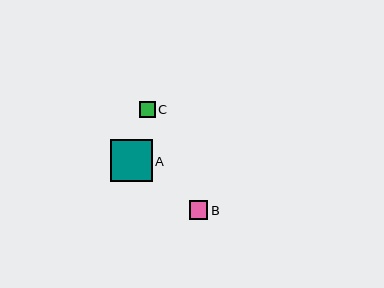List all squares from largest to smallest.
From largest to smallest: A, B, C.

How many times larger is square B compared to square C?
Square B is approximately 1.2 times the size of square C.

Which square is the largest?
Square A is the largest with a size of approximately 42 pixels.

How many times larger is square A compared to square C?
Square A is approximately 2.7 times the size of square C.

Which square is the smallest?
Square C is the smallest with a size of approximately 15 pixels.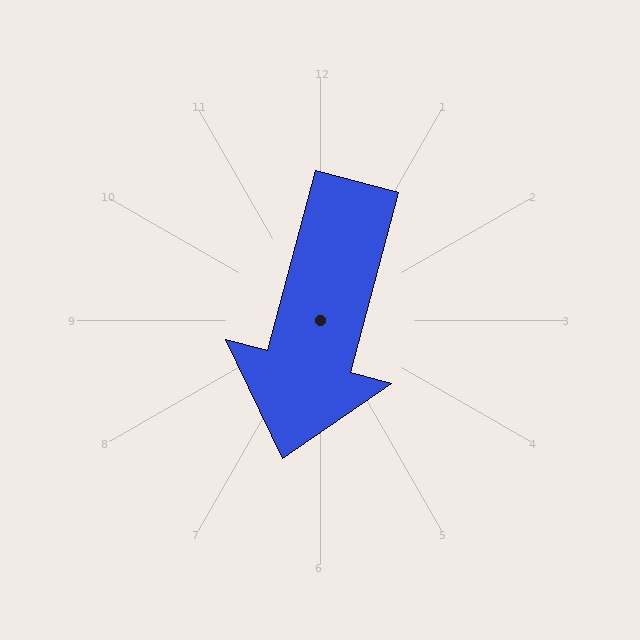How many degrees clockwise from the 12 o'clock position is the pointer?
Approximately 195 degrees.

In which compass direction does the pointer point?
South.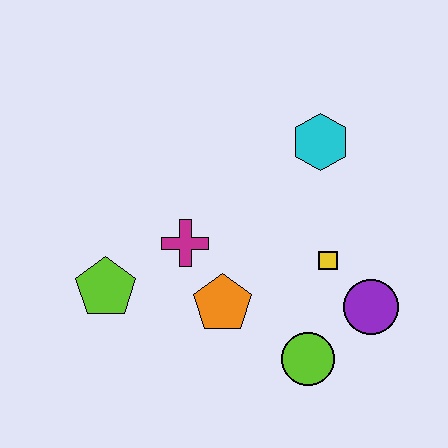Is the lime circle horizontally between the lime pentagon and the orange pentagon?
No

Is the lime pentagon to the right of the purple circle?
No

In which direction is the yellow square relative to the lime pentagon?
The yellow square is to the right of the lime pentagon.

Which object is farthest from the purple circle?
The lime pentagon is farthest from the purple circle.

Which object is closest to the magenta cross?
The orange pentagon is closest to the magenta cross.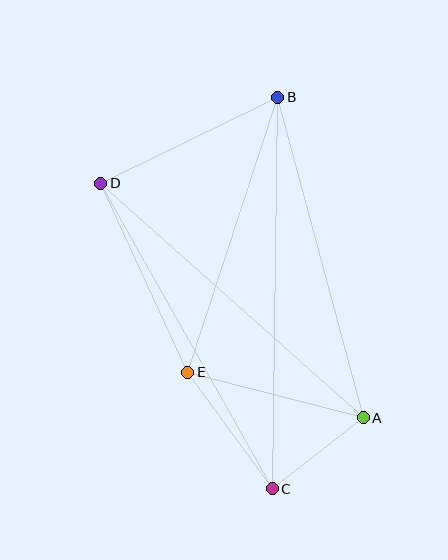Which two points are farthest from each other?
Points B and C are farthest from each other.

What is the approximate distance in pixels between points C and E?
The distance between C and E is approximately 144 pixels.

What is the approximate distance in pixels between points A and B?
The distance between A and B is approximately 332 pixels.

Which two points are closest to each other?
Points A and C are closest to each other.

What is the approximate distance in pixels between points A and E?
The distance between A and E is approximately 182 pixels.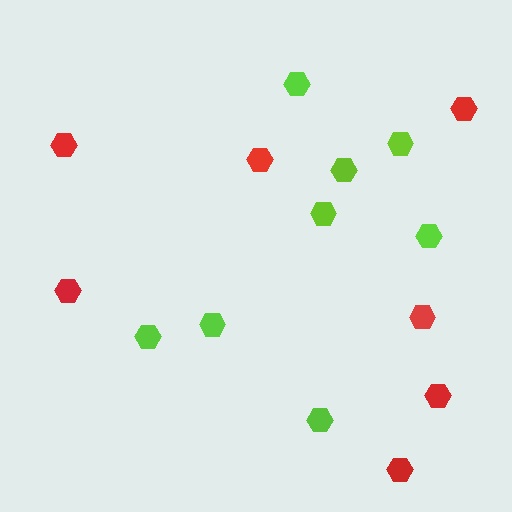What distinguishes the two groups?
There are 2 groups: one group of lime hexagons (8) and one group of red hexagons (7).